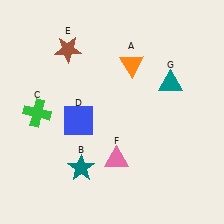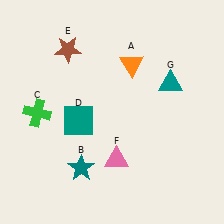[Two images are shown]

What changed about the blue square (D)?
In Image 1, D is blue. In Image 2, it changed to teal.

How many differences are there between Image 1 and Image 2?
There is 1 difference between the two images.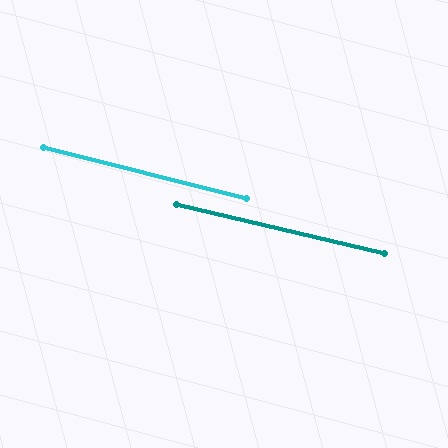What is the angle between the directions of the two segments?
Approximately 1 degree.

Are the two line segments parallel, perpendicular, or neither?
Parallel — their directions differ by only 1.0°.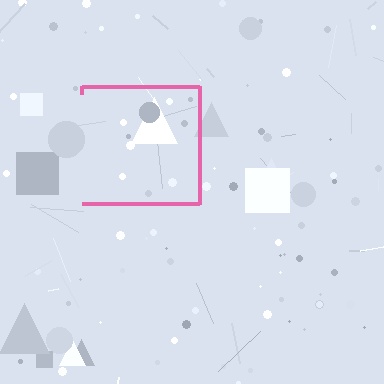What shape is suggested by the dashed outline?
The dashed outline suggests a square.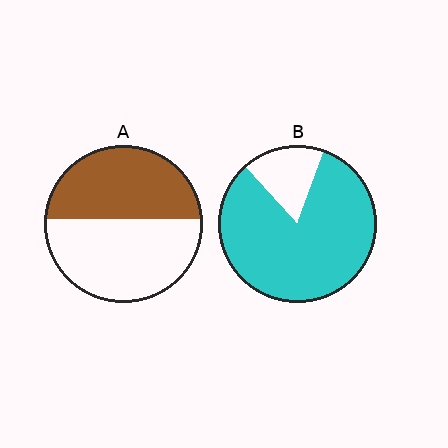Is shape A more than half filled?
No.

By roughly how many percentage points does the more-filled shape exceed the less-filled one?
By roughly 35 percentage points (B over A).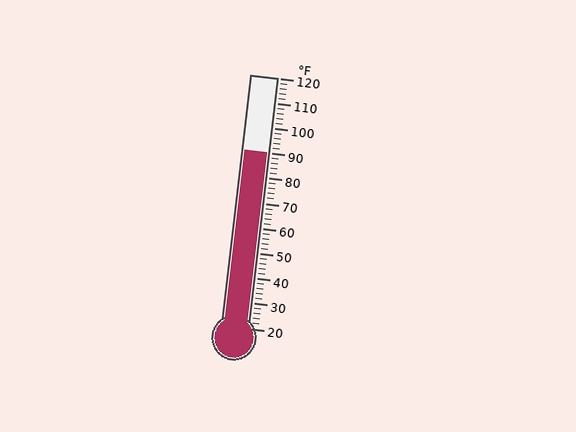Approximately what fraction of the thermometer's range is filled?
The thermometer is filled to approximately 70% of its range.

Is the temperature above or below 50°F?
The temperature is above 50°F.